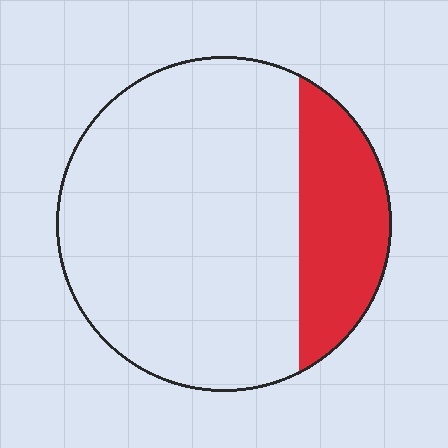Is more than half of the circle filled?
No.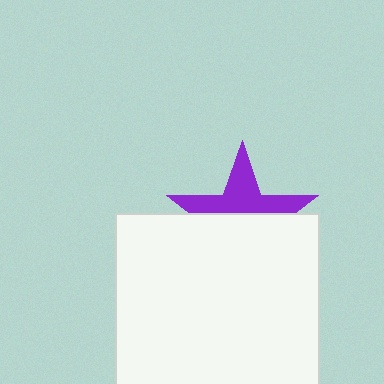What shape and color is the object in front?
The object in front is a white square.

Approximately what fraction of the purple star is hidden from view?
Roughly 55% of the purple star is hidden behind the white square.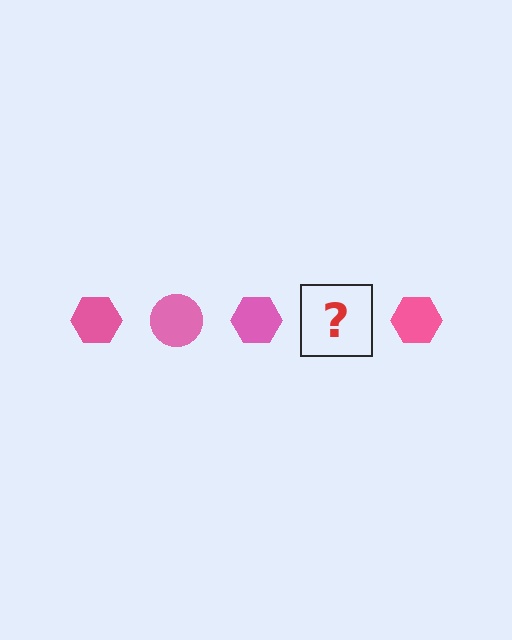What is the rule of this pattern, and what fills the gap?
The rule is that the pattern cycles through hexagon, circle shapes in pink. The gap should be filled with a pink circle.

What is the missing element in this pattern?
The missing element is a pink circle.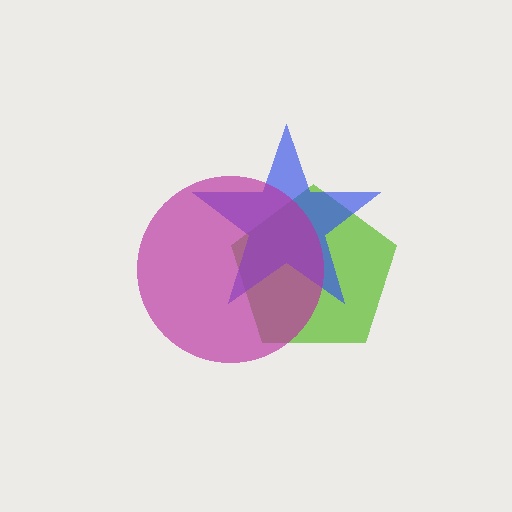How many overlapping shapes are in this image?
There are 3 overlapping shapes in the image.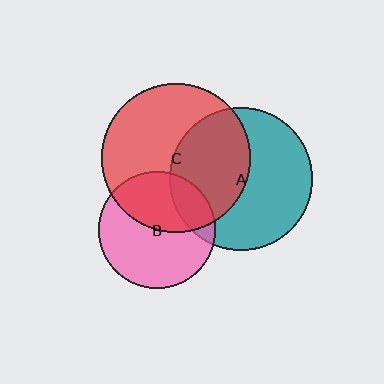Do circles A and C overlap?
Yes.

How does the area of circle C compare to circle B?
Approximately 1.6 times.